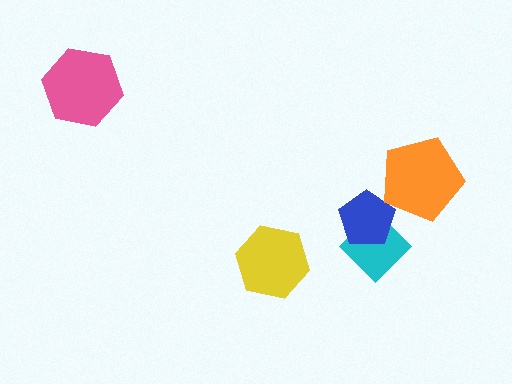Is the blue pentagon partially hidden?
No, no other shape covers it.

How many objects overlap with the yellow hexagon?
0 objects overlap with the yellow hexagon.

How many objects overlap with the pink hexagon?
0 objects overlap with the pink hexagon.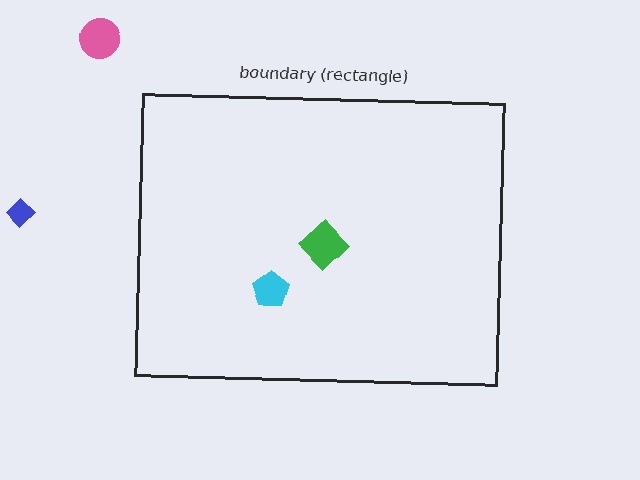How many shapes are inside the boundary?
2 inside, 2 outside.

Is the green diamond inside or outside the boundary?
Inside.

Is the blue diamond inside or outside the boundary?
Outside.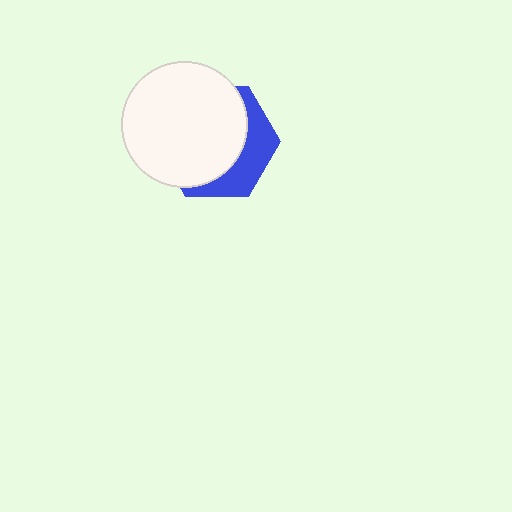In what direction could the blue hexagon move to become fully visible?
The blue hexagon could move toward the lower-right. That would shift it out from behind the white circle entirely.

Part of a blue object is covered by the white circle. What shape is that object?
It is a hexagon.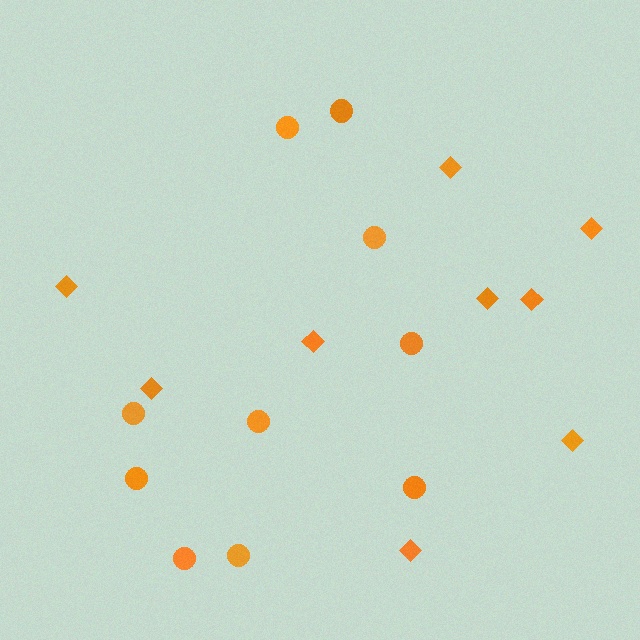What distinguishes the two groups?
There are 2 groups: one group of diamonds (9) and one group of circles (10).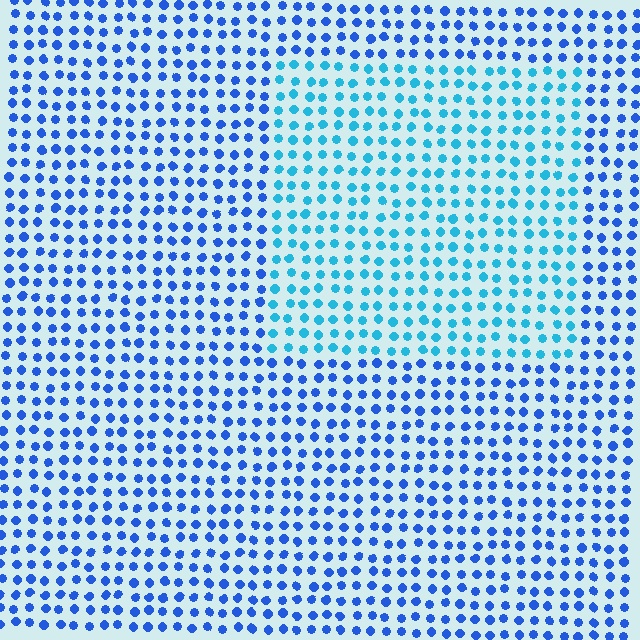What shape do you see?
I see a rectangle.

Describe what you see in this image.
The image is filled with small blue elements in a uniform arrangement. A rectangle-shaped region is visible where the elements are tinted to a slightly different hue, forming a subtle color boundary.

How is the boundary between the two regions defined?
The boundary is defined purely by a slight shift in hue (about 31 degrees). Spacing, size, and orientation are identical on both sides.